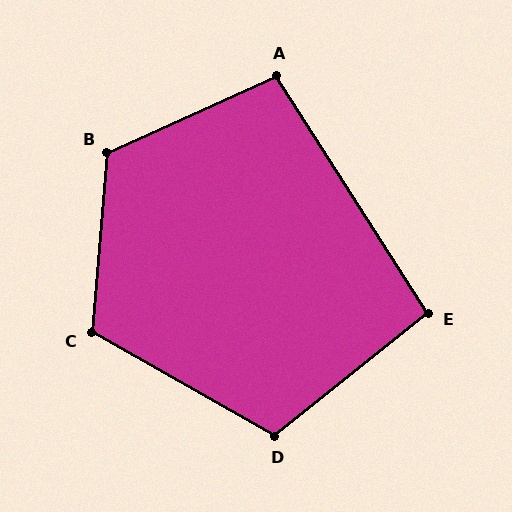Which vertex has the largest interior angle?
B, at approximately 119 degrees.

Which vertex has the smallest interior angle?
E, at approximately 96 degrees.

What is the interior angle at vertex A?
Approximately 98 degrees (obtuse).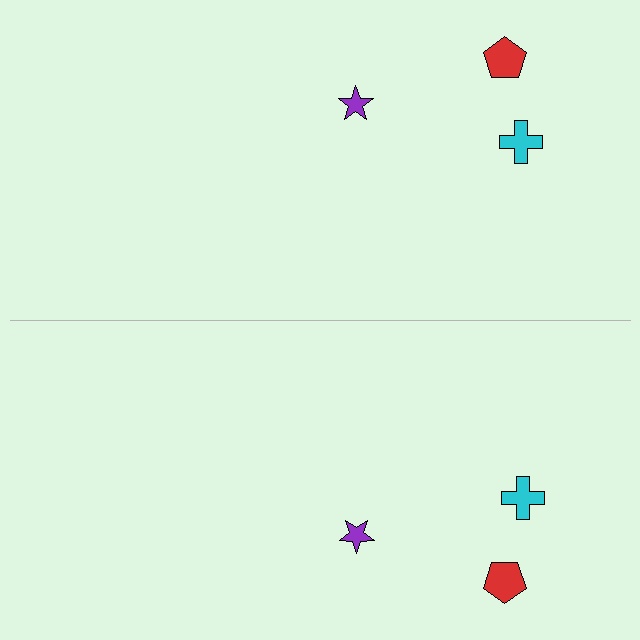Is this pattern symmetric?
Yes, this pattern has bilateral (reflection) symmetry.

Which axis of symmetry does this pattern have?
The pattern has a horizontal axis of symmetry running through the center of the image.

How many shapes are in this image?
There are 6 shapes in this image.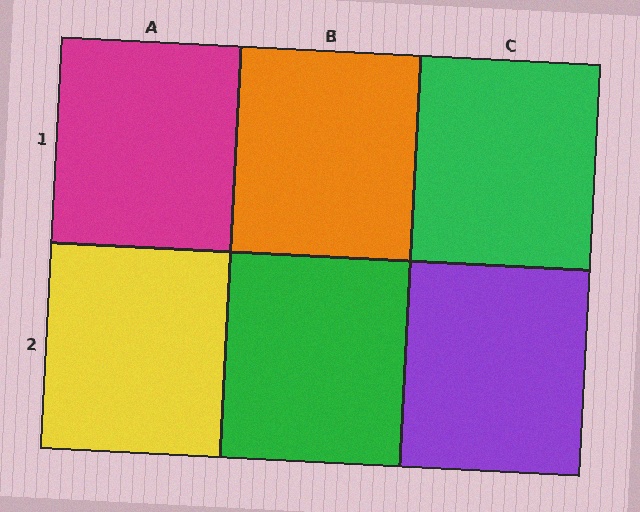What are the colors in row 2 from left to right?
Yellow, green, purple.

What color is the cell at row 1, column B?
Orange.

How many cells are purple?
1 cell is purple.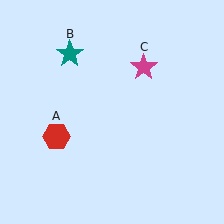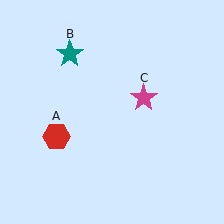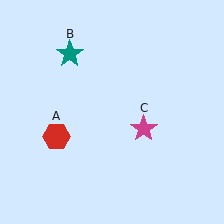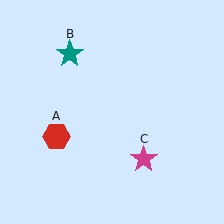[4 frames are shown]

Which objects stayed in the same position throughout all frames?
Red hexagon (object A) and teal star (object B) remained stationary.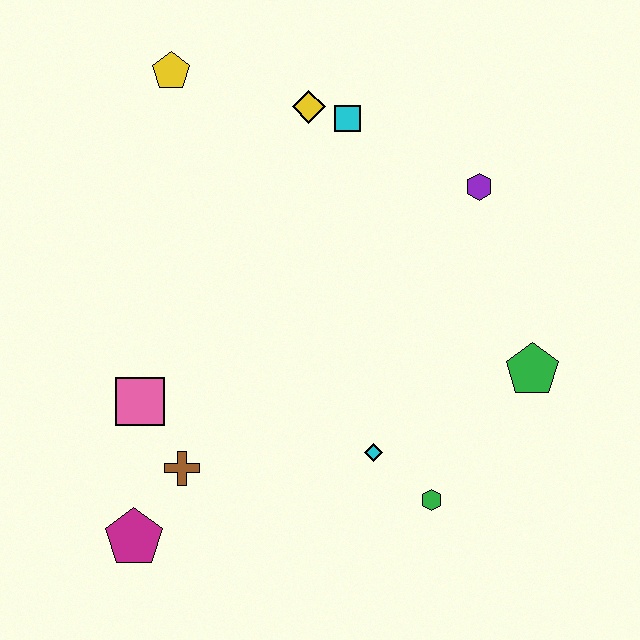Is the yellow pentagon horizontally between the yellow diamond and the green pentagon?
No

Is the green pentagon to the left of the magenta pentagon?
No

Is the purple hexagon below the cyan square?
Yes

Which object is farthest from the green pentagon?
The yellow pentagon is farthest from the green pentagon.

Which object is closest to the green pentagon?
The green hexagon is closest to the green pentagon.